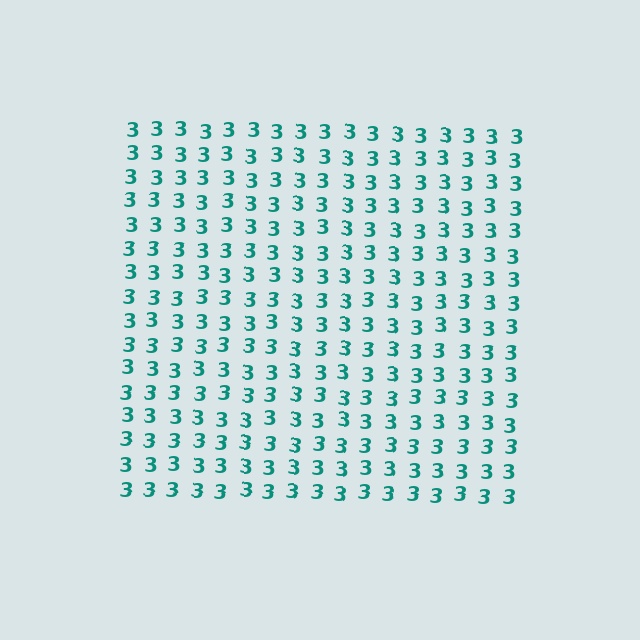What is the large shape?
The large shape is a square.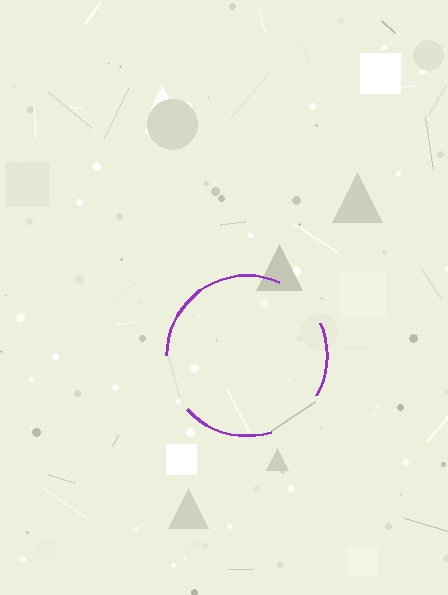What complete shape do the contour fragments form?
The contour fragments form a circle.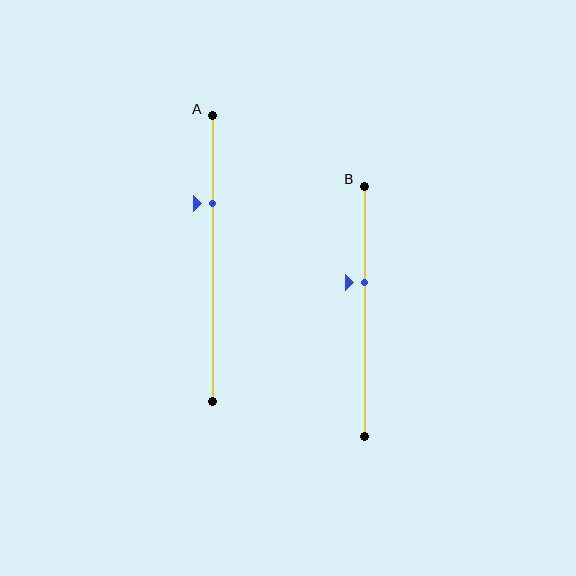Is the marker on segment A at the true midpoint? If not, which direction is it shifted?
No, the marker on segment A is shifted upward by about 19% of the segment length.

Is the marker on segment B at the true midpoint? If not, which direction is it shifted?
No, the marker on segment B is shifted upward by about 12% of the segment length.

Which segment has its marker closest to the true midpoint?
Segment B has its marker closest to the true midpoint.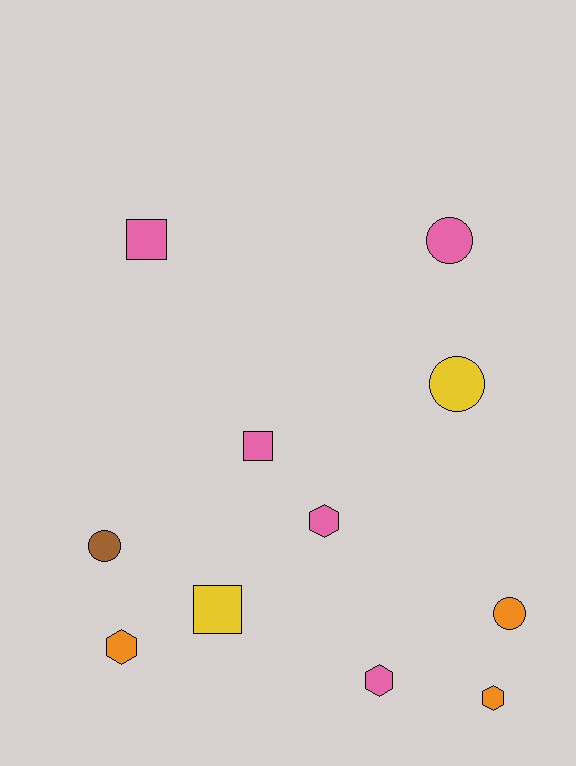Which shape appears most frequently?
Circle, with 4 objects.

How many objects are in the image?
There are 11 objects.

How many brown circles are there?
There is 1 brown circle.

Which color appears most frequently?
Pink, with 5 objects.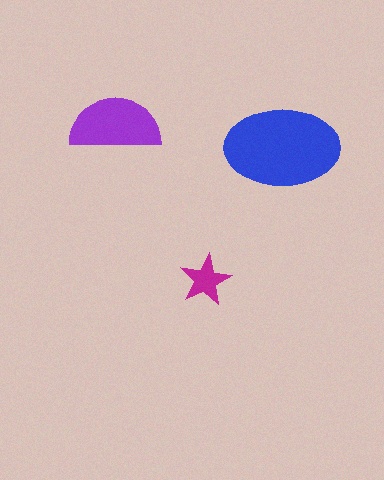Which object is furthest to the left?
The purple semicircle is leftmost.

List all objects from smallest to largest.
The magenta star, the purple semicircle, the blue ellipse.